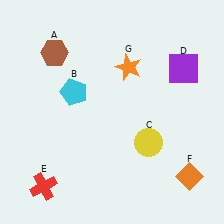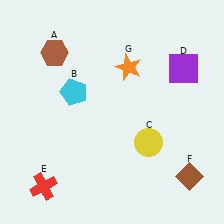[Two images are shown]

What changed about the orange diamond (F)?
In Image 1, F is orange. In Image 2, it changed to brown.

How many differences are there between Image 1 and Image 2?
There is 1 difference between the two images.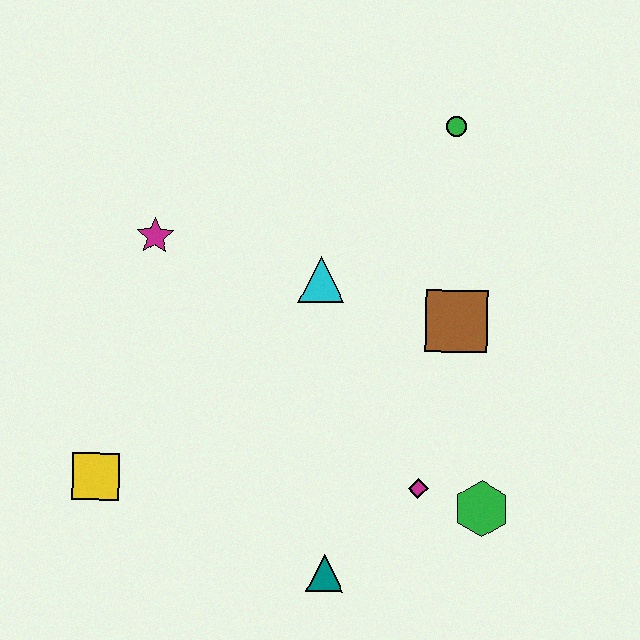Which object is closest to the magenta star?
The cyan triangle is closest to the magenta star.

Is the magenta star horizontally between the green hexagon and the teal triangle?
No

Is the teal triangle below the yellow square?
Yes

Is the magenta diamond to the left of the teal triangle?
No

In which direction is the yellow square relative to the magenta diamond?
The yellow square is to the left of the magenta diamond.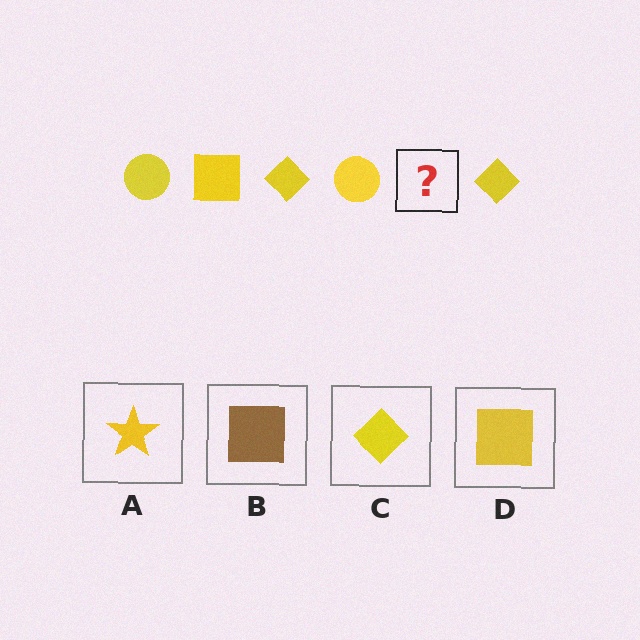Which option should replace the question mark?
Option D.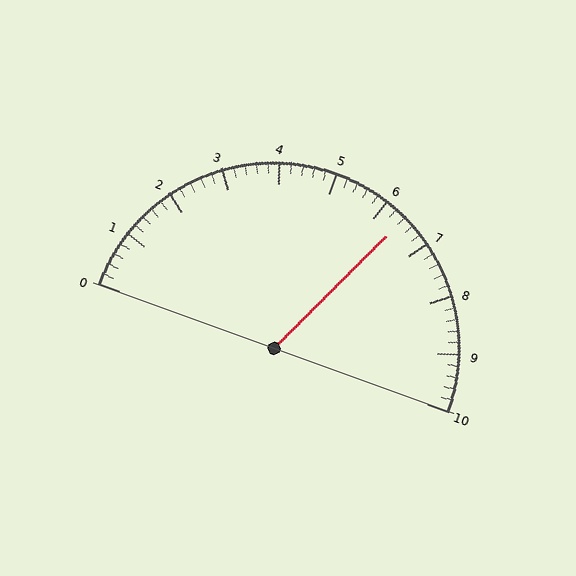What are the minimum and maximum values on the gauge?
The gauge ranges from 0 to 10.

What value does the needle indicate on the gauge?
The needle indicates approximately 6.4.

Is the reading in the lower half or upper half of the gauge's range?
The reading is in the upper half of the range (0 to 10).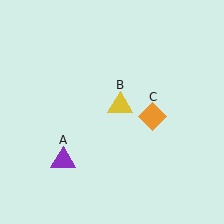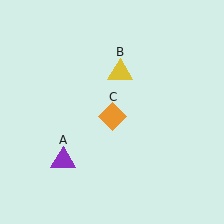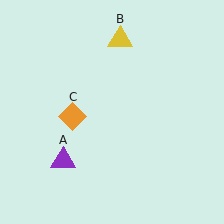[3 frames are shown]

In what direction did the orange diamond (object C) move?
The orange diamond (object C) moved left.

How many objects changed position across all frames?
2 objects changed position: yellow triangle (object B), orange diamond (object C).